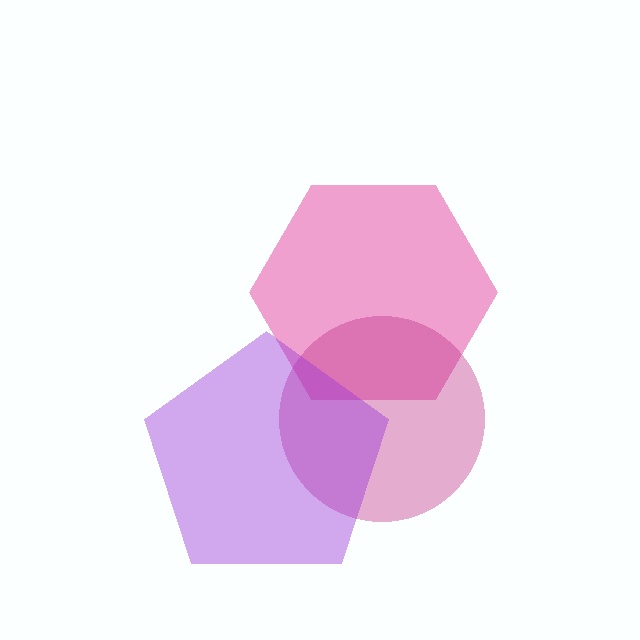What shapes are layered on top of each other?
The layered shapes are: a pink hexagon, a magenta circle, a purple pentagon.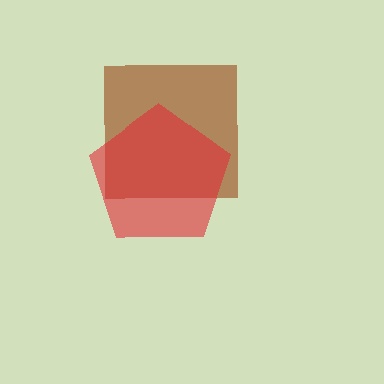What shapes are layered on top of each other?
The layered shapes are: a brown square, a red pentagon.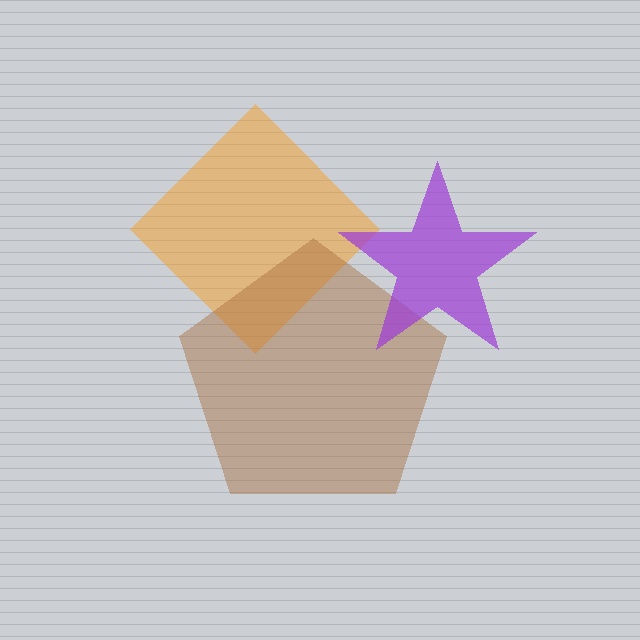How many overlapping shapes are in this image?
There are 3 overlapping shapes in the image.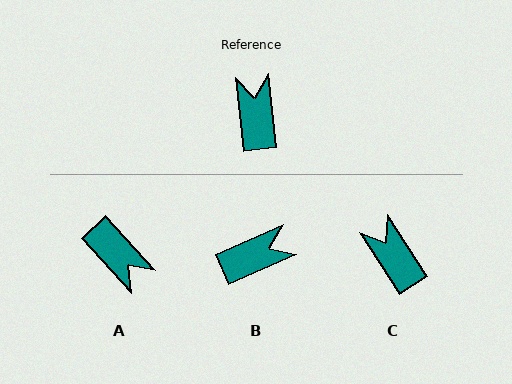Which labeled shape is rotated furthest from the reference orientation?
A, about 144 degrees away.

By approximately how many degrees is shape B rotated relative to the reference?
Approximately 73 degrees clockwise.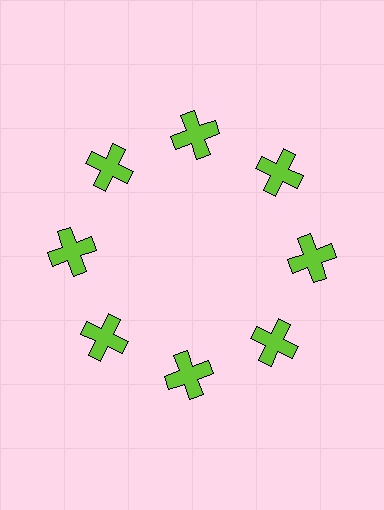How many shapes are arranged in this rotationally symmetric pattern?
There are 8 shapes, arranged in 8 groups of 1.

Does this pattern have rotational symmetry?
Yes, this pattern has 8-fold rotational symmetry. It looks the same after rotating 45 degrees around the center.